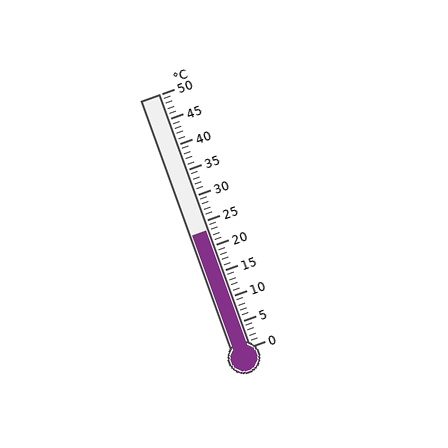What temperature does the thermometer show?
The thermometer shows approximately 23°C.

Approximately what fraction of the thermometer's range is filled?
The thermometer is filled to approximately 45% of its range.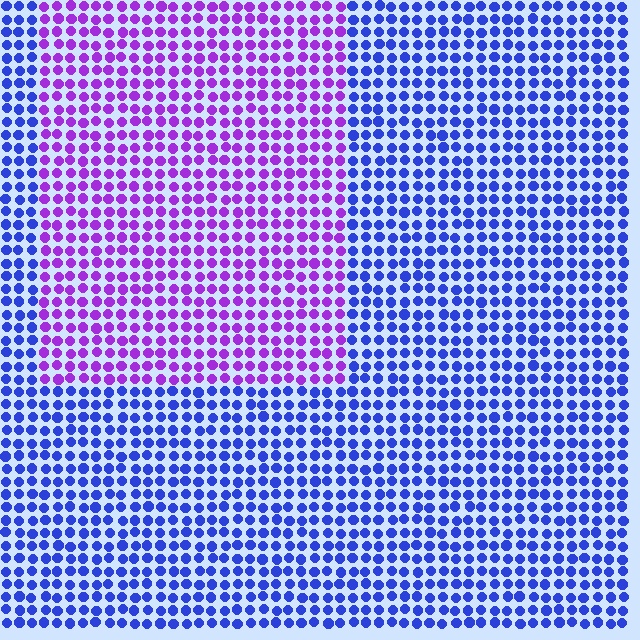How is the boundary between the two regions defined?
The boundary is defined purely by a slight shift in hue (about 48 degrees). Spacing, size, and orientation are identical on both sides.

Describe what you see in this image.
The image is filled with small blue elements in a uniform arrangement. A rectangle-shaped region is visible where the elements are tinted to a slightly different hue, forming a subtle color boundary.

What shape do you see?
I see a rectangle.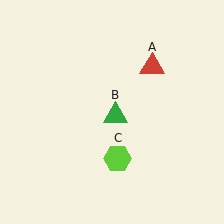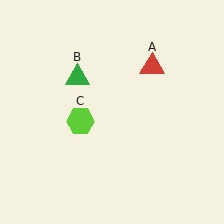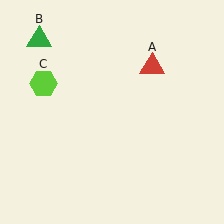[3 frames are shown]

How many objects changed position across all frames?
2 objects changed position: green triangle (object B), lime hexagon (object C).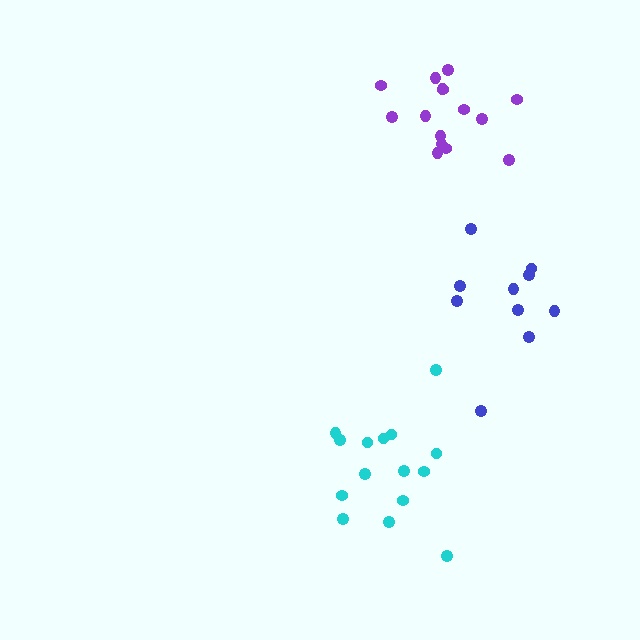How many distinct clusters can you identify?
There are 3 distinct clusters.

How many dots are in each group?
Group 1: 10 dots, Group 2: 15 dots, Group 3: 15 dots (40 total).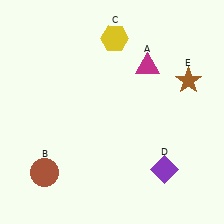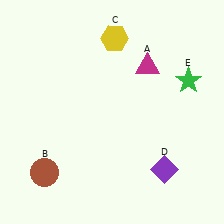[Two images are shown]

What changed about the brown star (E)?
In Image 1, E is brown. In Image 2, it changed to green.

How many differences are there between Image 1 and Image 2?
There is 1 difference between the two images.